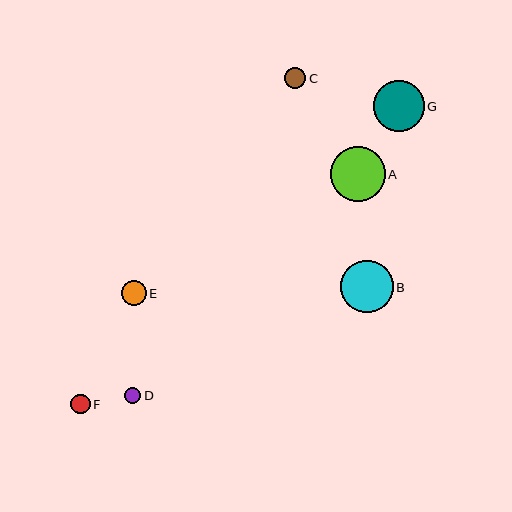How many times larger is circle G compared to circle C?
Circle G is approximately 2.4 times the size of circle C.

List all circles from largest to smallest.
From largest to smallest: A, B, G, E, C, F, D.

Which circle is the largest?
Circle A is the largest with a size of approximately 55 pixels.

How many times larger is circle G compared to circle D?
Circle G is approximately 3.1 times the size of circle D.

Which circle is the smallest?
Circle D is the smallest with a size of approximately 16 pixels.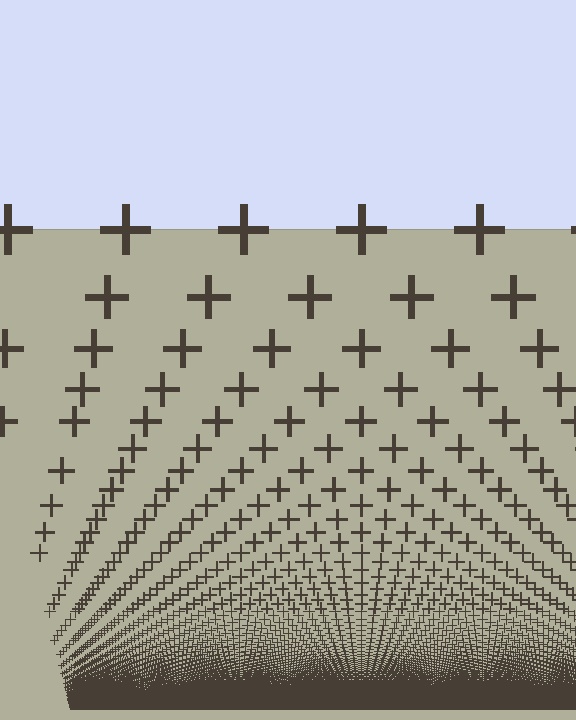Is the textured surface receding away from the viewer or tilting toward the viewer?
The surface appears to tilt toward the viewer. Texture elements get larger and sparser toward the top.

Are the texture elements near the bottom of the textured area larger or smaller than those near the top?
Smaller. The gradient is inverted — elements near the bottom are smaller and denser.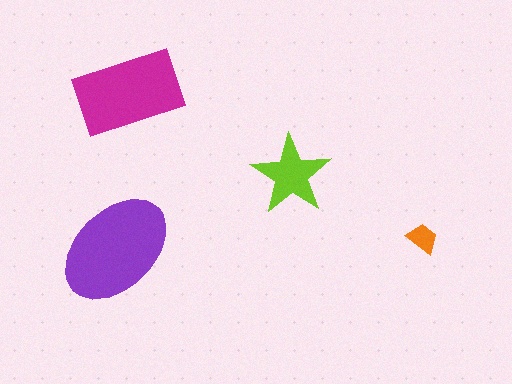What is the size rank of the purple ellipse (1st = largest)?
1st.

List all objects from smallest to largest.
The orange trapezoid, the lime star, the magenta rectangle, the purple ellipse.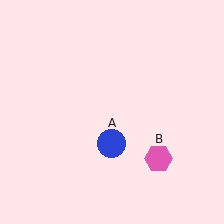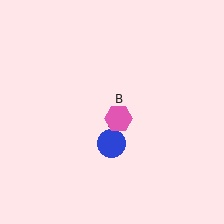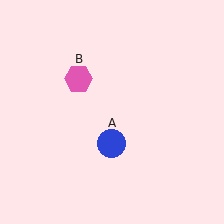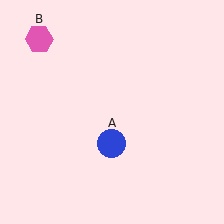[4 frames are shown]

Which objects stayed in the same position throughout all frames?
Blue circle (object A) remained stationary.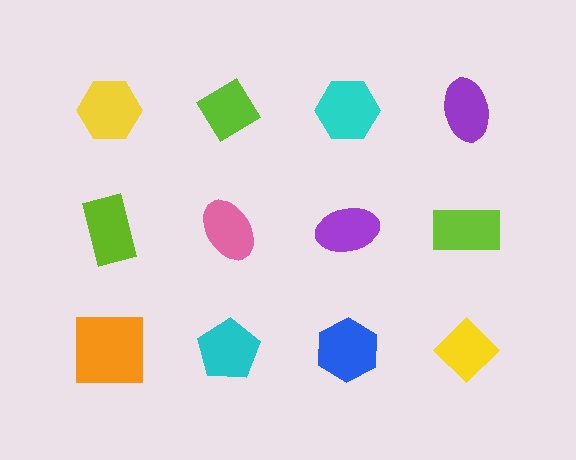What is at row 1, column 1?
A yellow hexagon.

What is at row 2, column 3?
A purple ellipse.